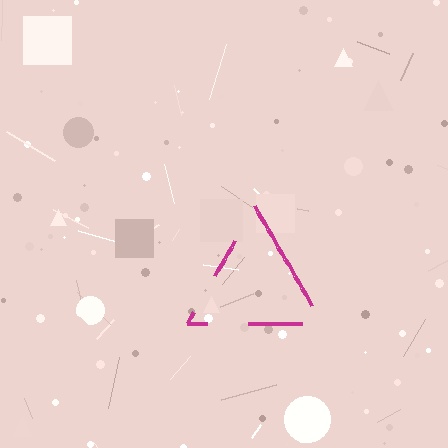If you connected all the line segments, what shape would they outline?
They would outline a triangle.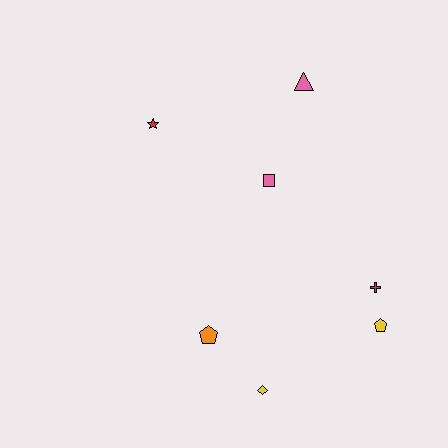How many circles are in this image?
There are no circles.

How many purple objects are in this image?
There are no purple objects.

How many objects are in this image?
There are 7 objects.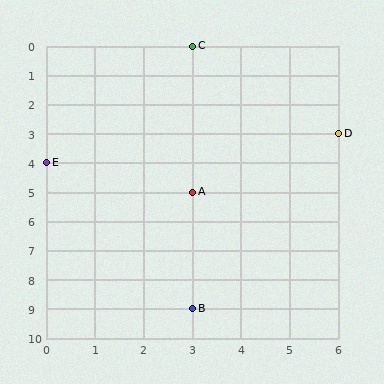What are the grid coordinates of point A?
Point A is at grid coordinates (3, 5).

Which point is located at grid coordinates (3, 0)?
Point C is at (3, 0).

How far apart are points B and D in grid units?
Points B and D are 3 columns and 6 rows apart (about 6.7 grid units diagonally).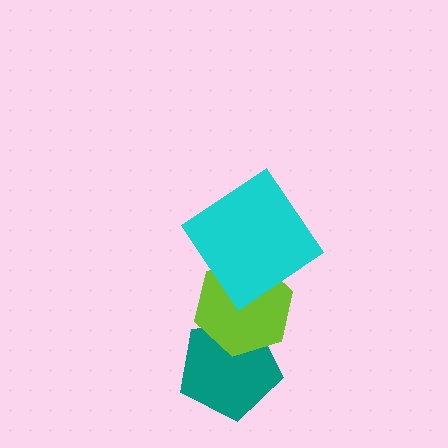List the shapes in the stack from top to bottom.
From top to bottom: the cyan diamond, the lime hexagon, the teal pentagon.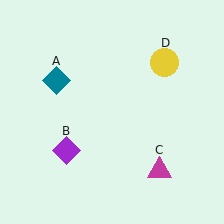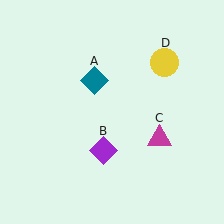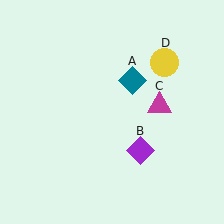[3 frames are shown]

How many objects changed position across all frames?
3 objects changed position: teal diamond (object A), purple diamond (object B), magenta triangle (object C).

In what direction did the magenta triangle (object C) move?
The magenta triangle (object C) moved up.